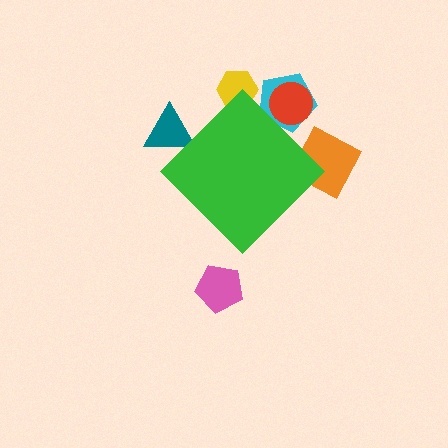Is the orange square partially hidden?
Yes, the orange square is partially hidden behind the green diamond.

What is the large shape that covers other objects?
A green diamond.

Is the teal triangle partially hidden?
Yes, the teal triangle is partially hidden behind the green diamond.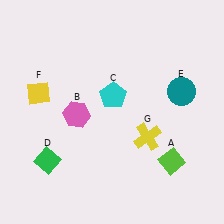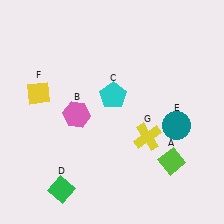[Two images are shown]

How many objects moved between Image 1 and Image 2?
2 objects moved between the two images.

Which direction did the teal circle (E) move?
The teal circle (E) moved down.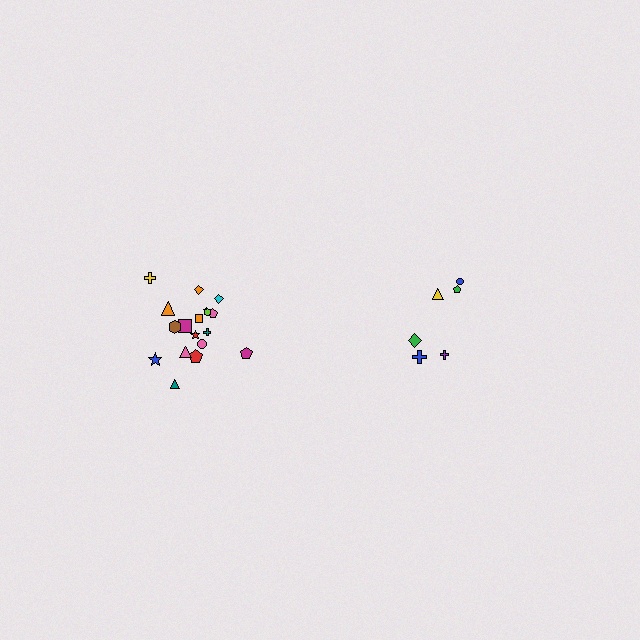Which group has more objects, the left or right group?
The left group.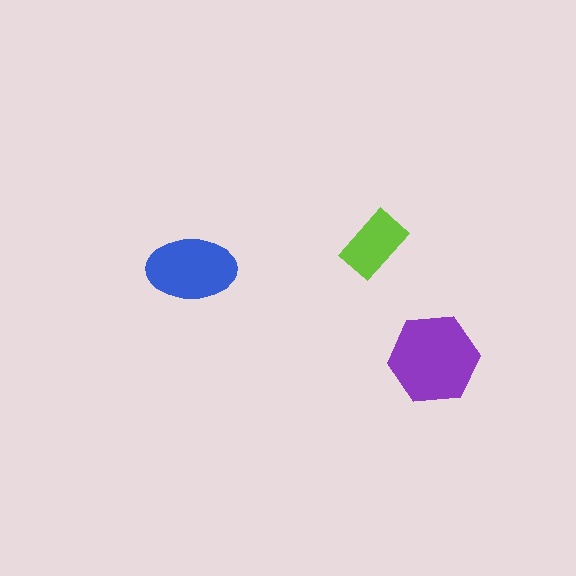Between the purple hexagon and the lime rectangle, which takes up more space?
The purple hexagon.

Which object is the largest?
The purple hexagon.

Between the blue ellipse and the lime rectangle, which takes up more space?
The blue ellipse.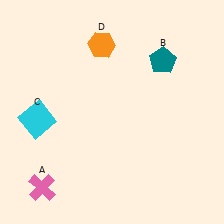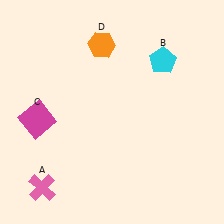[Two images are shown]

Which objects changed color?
B changed from teal to cyan. C changed from cyan to magenta.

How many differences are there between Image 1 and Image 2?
There are 2 differences between the two images.